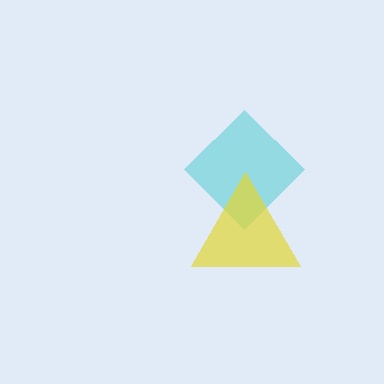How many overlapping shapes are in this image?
There are 2 overlapping shapes in the image.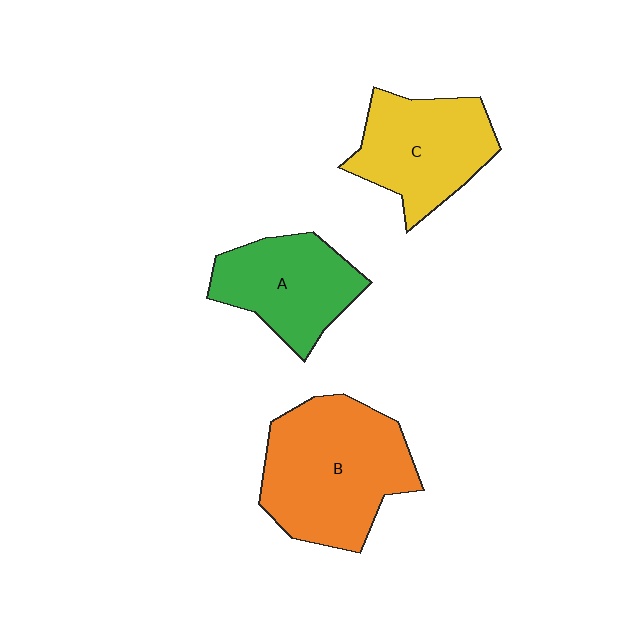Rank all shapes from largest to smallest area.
From largest to smallest: B (orange), C (yellow), A (green).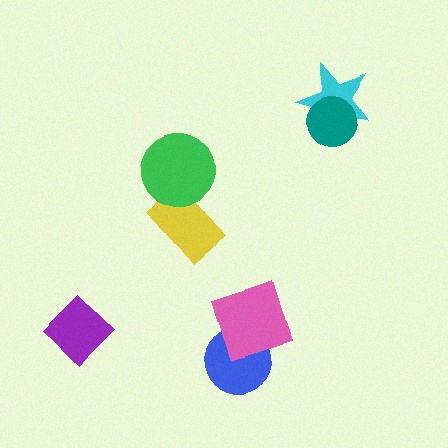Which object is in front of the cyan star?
The teal circle is in front of the cyan star.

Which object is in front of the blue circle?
The pink diamond is in front of the blue circle.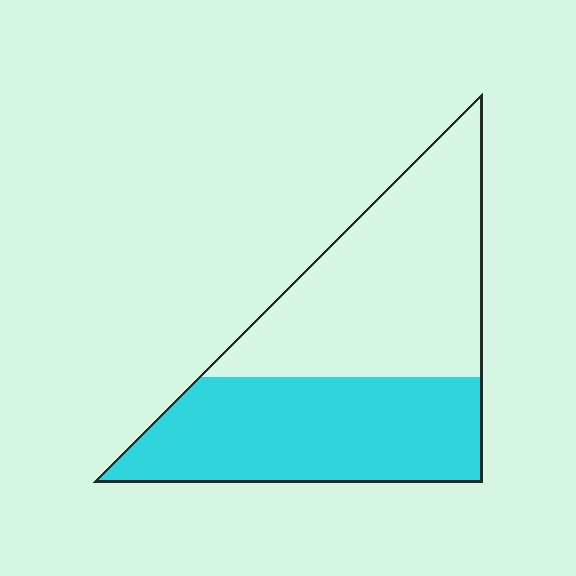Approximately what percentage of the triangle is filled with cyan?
Approximately 45%.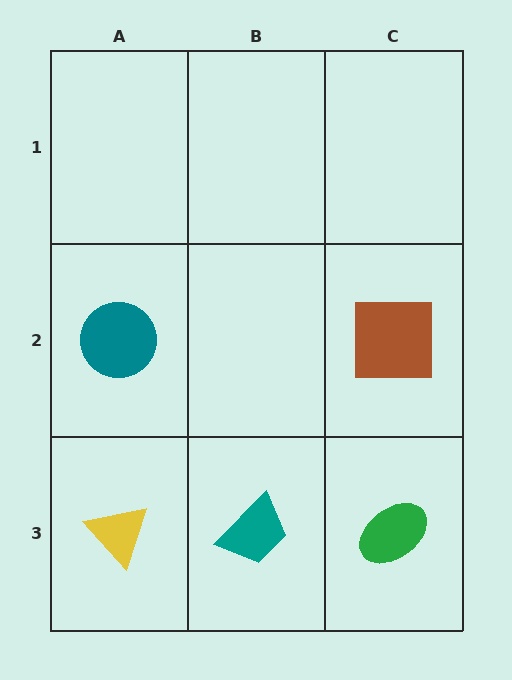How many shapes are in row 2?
2 shapes.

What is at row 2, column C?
A brown square.